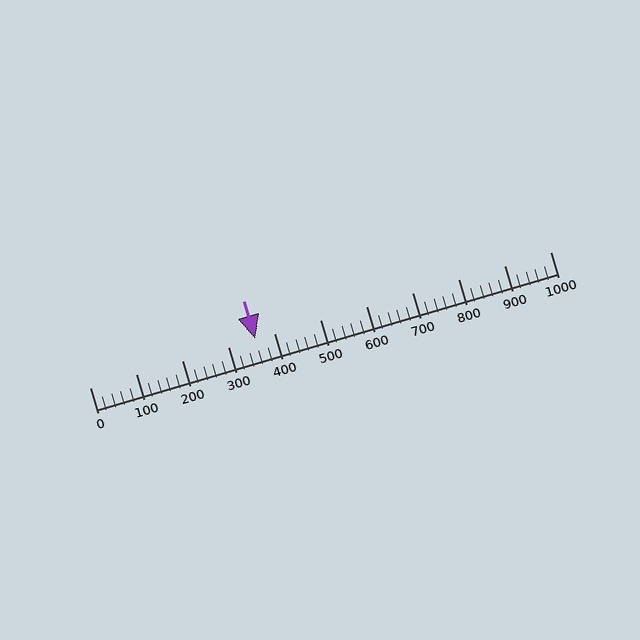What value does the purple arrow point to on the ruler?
The purple arrow points to approximately 360.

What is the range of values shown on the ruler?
The ruler shows values from 0 to 1000.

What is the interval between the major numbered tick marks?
The major tick marks are spaced 100 units apart.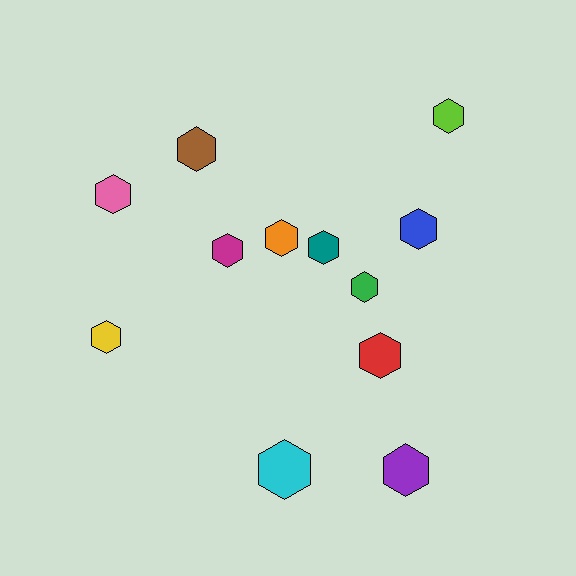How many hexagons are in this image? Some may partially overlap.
There are 12 hexagons.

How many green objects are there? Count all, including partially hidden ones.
There is 1 green object.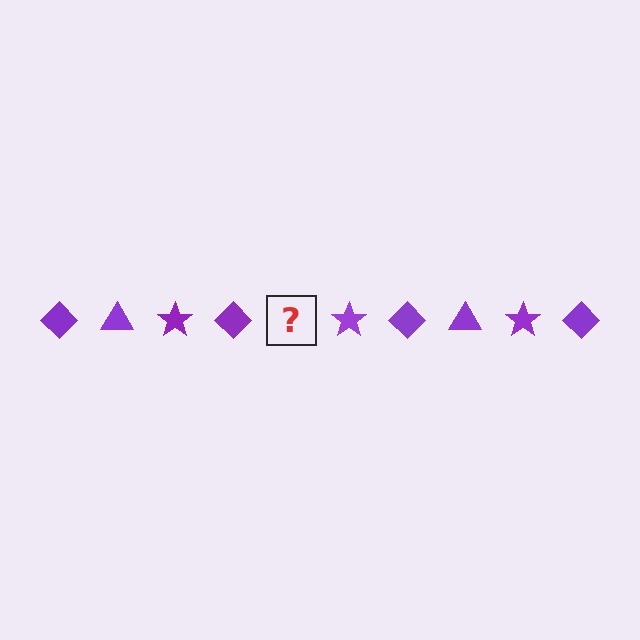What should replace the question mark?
The question mark should be replaced with a purple triangle.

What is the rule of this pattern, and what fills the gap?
The rule is that the pattern cycles through diamond, triangle, star shapes in purple. The gap should be filled with a purple triangle.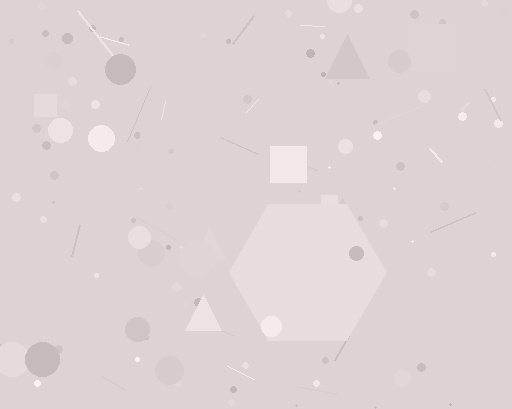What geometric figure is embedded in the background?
A hexagon is embedded in the background.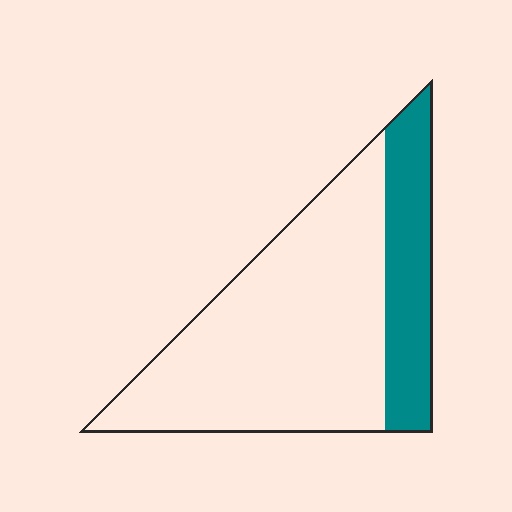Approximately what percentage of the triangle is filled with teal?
Approximately 25%.